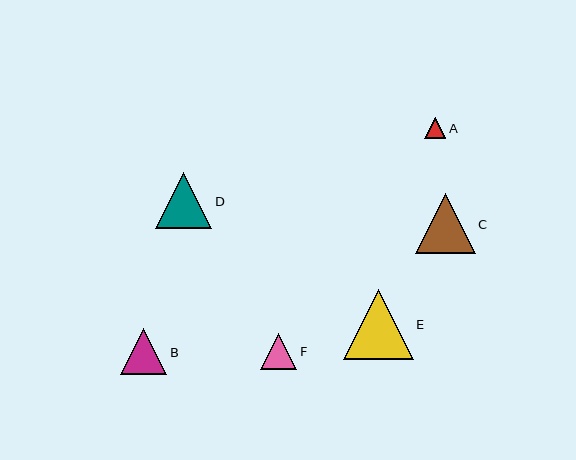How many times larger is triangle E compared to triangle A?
Triangle E is approximately 3.3 times the size of triangle A.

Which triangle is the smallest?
Triangle A is the smallest with a size of approximately 21 pixels.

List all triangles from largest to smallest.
From largest to smallest: E, C, D, B, F, A.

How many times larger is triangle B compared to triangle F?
Triangle B is approximately 1.3 times the size of triangle F.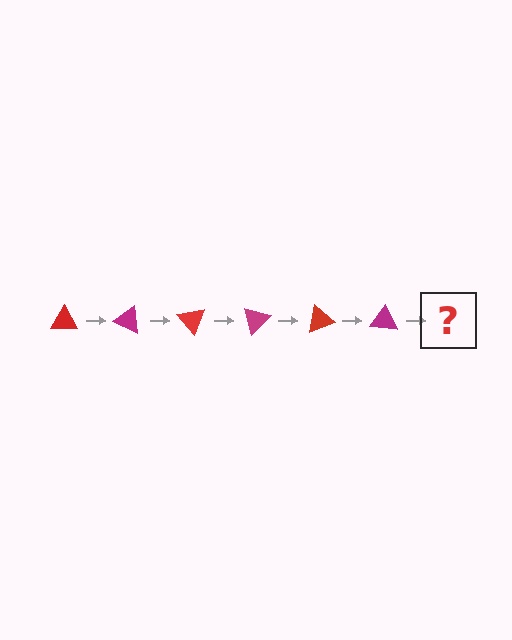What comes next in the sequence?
The next element should be a red triangle, rotated 150 degrees from the start.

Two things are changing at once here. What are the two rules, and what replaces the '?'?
The two rules are that it rotates 25 degrees each step and the color cycles through red and magenta. The '?' should be a red triangle, rotated 150 degrees from the start.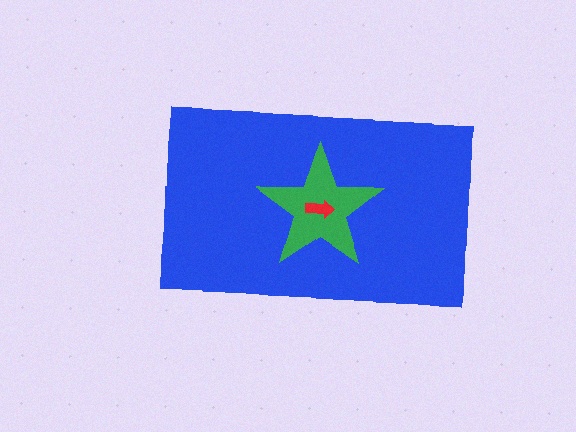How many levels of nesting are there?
3.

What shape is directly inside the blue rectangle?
The green star.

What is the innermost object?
The red arrow.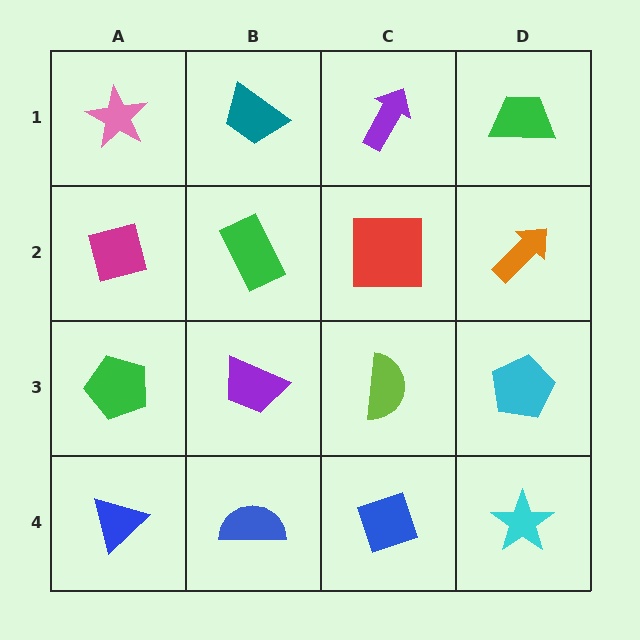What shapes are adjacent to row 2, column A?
A pink star (row 1, column A), a green pentagon (row 3, column A), a green rectangle (row 2, column B).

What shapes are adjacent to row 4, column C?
A lime semicircle (row 3, column C), a blue semicircle (row 4, column B), a cyan star (row 4, column D).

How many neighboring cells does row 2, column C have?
4.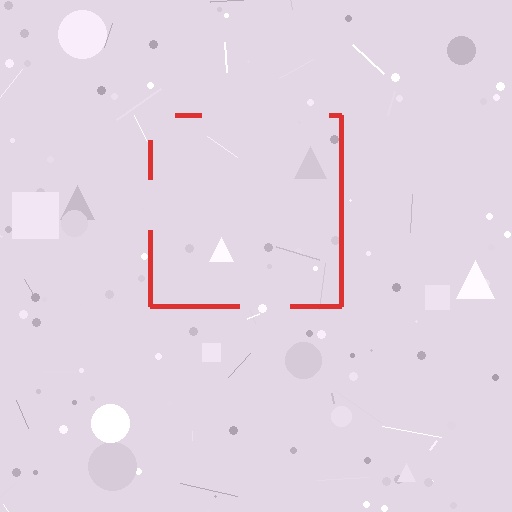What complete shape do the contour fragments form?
The contour fragments form a square.